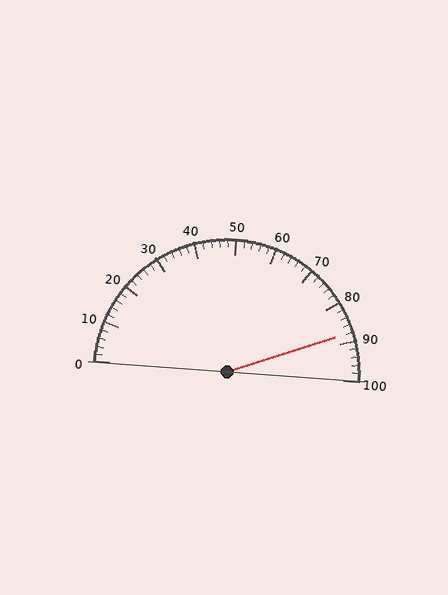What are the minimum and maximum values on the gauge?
The gauge ranges from 0 to 100.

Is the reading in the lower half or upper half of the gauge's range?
The reading is in the upper half of the range (0 to 100).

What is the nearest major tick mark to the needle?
The nearest major tick mark is 90.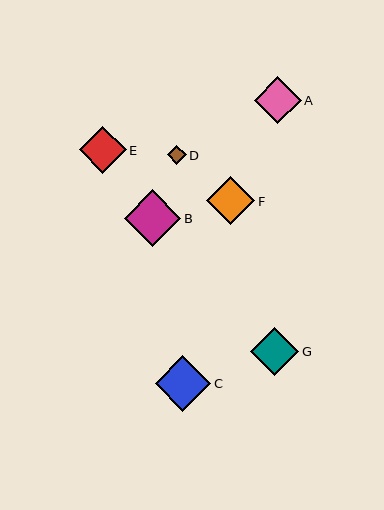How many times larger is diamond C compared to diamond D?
Diamond C is approximately 2.9 times the size of diamond D.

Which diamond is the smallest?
Diamond D is the smallest with a size of approximately 19 pixels.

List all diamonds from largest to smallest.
From largest to smallest: B, C, F, G, E, A, D.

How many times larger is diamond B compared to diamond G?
Diamond B is approximately 1.2 times the size of diamond G.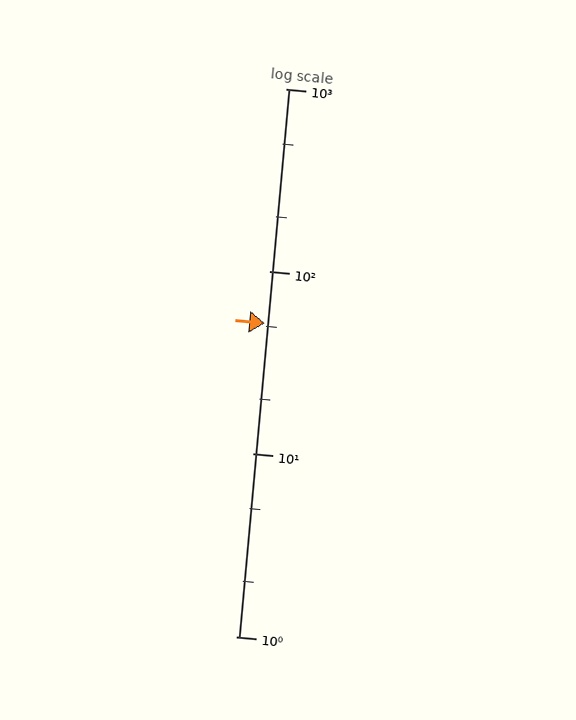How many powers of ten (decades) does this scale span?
The scale spans 3 decades, from 1 to 1000.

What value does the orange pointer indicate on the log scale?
The pointer indicates approximately 52.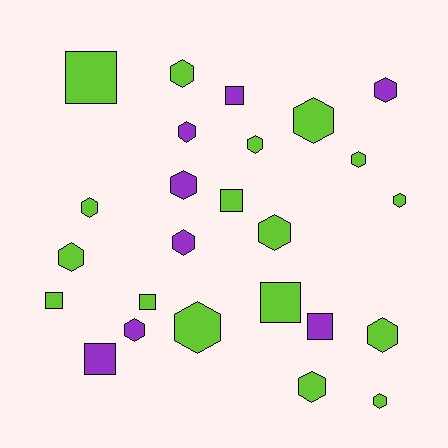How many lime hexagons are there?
There are 12 lime hexagons.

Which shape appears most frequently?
Hexagon, with 17 objects.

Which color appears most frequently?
Lime, with 17 objects.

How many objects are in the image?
There are 25 objects.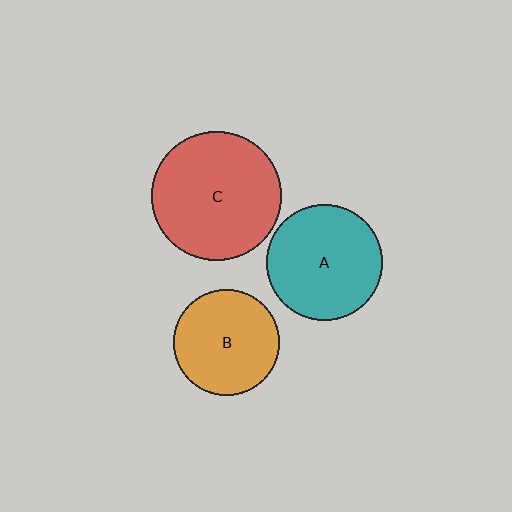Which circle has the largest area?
Circle C (red).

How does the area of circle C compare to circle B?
Approximately 1.5 times.